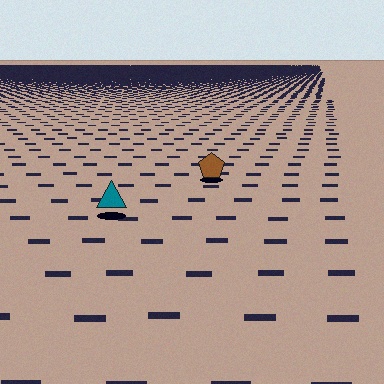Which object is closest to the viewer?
The teal triangle is closest. The texture marks near it are larger and more spread out.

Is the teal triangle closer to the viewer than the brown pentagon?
Yes. The teal triangle is closer — you can tell from the texture gradient: the ground texture is coarser near it.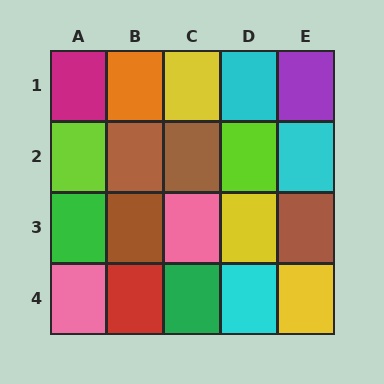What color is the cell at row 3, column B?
Brown.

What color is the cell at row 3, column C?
Pink.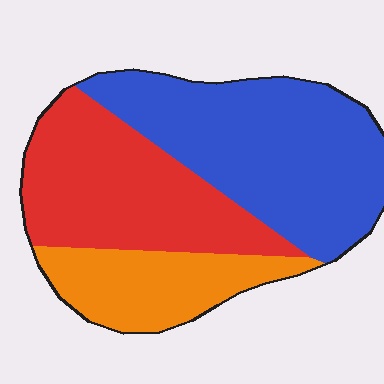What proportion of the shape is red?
Red covers around 35% of the shape.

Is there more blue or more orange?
Blue.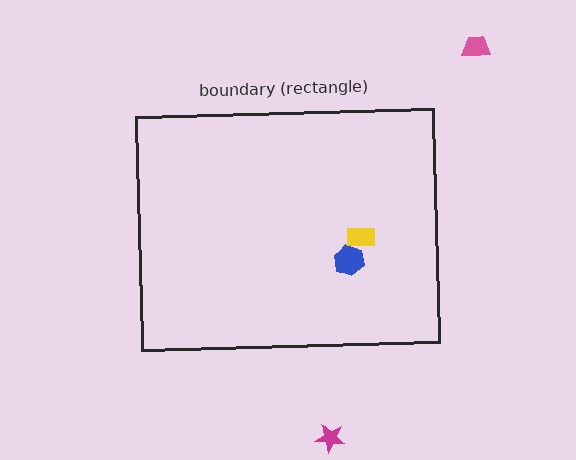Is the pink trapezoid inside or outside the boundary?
Outside.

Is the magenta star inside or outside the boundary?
Outside.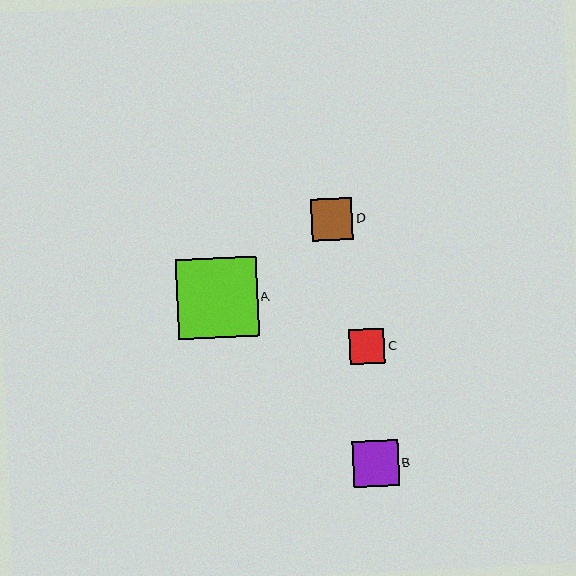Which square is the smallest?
Square C is the smallest with a size of approximately 35 pixels.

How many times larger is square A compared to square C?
Square A is approximately 2.3 times the size of square C.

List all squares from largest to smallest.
From largest to smallest: A, B, D, C.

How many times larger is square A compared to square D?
Square A is approximately 1.9 times the size of square D.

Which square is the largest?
Square A is the largest with a size of approximately 80 pixels.